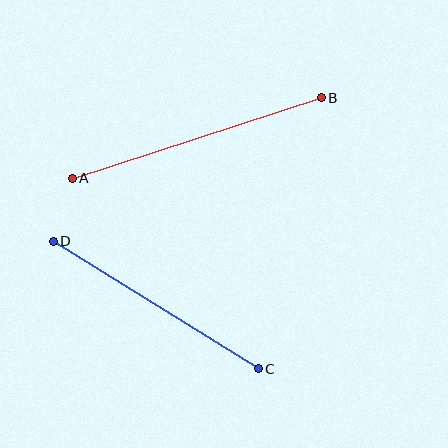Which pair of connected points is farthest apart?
Points A and B are farthest apart.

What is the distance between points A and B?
The distance is approximately 262 pixels.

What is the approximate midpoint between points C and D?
The midpoint is at approximately (156, 305) pixels.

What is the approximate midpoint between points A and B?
The midpoint is at approximately (197, 138) pixels.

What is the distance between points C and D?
The distance is approximately 242 pixels.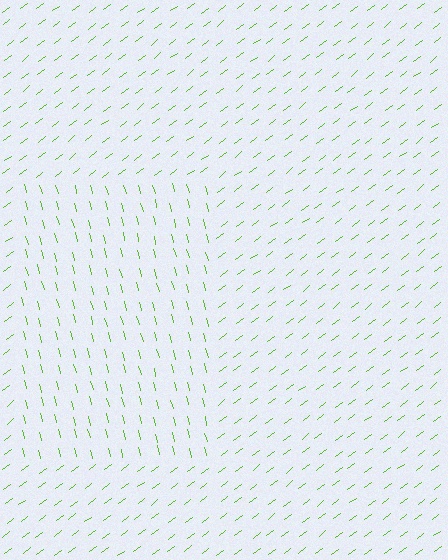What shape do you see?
I see a rectangle.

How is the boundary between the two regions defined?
The boundary is defined purely by a change in line orientation (approximately 67 degrees difference). All lines are the same color and thickness.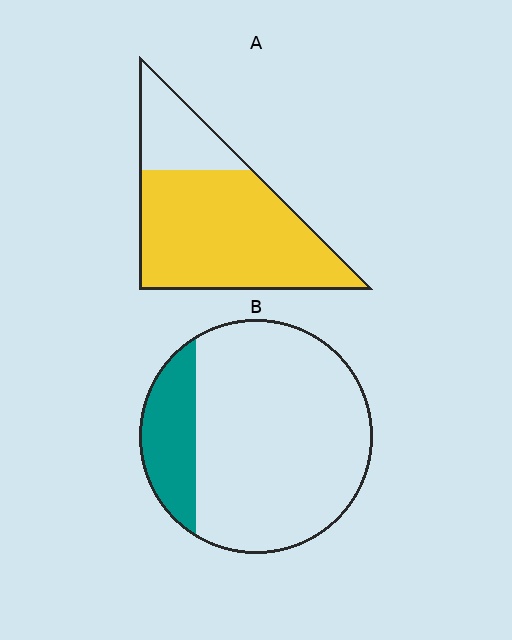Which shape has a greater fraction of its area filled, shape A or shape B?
Shape A.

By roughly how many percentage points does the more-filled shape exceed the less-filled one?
By roughly 55 percentage points (A over B).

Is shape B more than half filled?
No.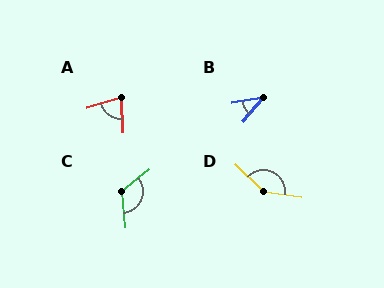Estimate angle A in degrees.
Approximately 76 degrees.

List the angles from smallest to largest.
B (40°), A (76°), C (122°), D (144°).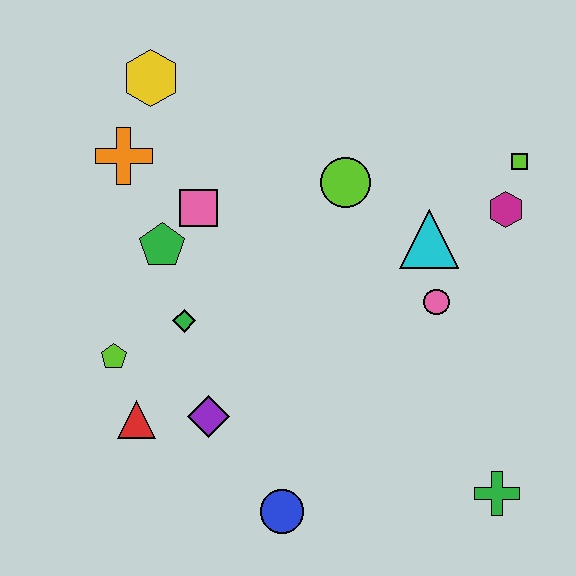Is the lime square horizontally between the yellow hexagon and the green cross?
No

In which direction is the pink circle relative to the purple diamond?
The pink circle is to the right of the purple diamond.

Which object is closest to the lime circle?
The cyan triangle is closest to the lime circle.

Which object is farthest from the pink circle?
The yellow hexagon is farthest from the pink circle.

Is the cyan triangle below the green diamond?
No